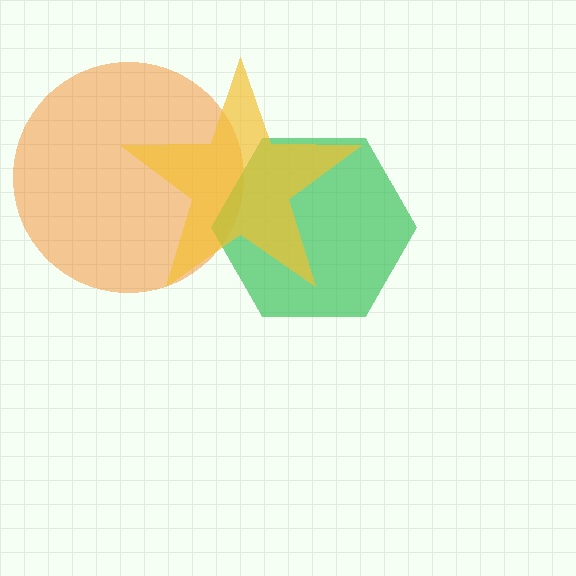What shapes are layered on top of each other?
The layered shapes are: an orange circle, a green hexagon, a yellow star.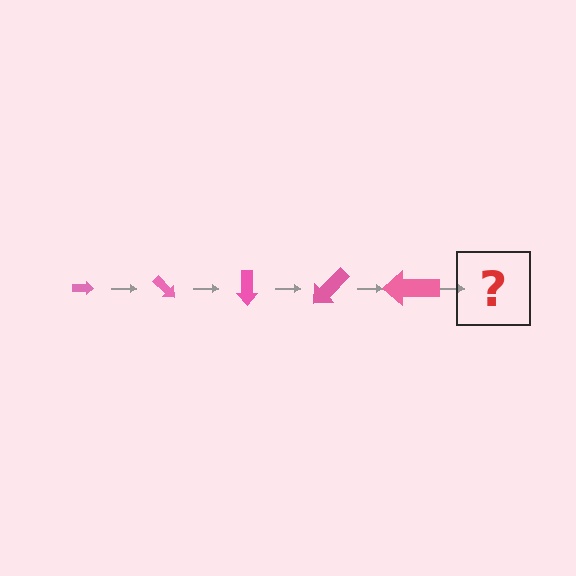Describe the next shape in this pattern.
It should be an arrow, larger than the previous one and rotated 225 degrees from the start.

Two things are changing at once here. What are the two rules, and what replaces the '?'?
The two rules are that the arrow grows larger each step and it rotates 45 degrees each step. The '?' should be an arrow, larger than the previous one and rotated 225 degrees from the start.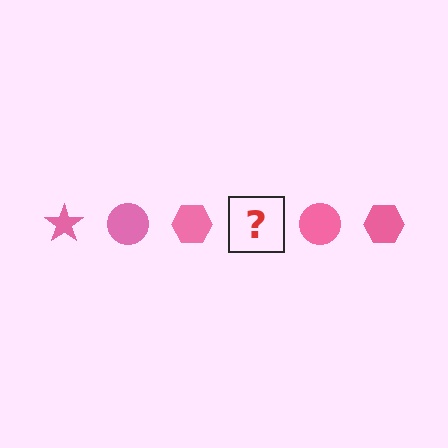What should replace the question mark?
The question mark should be replaced with a pink star.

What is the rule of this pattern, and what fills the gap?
The rule is that the pattern cycles through star, circle, hexagon shapes in pink. The gap should be filled with a pink star.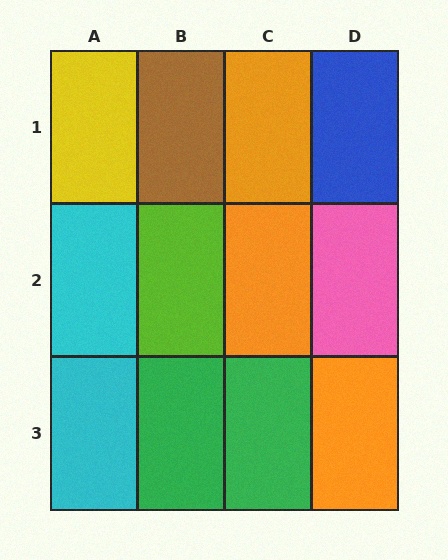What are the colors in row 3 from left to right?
Cyan, green, green, orange.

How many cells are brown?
1 cell is brown.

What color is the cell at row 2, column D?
Pink.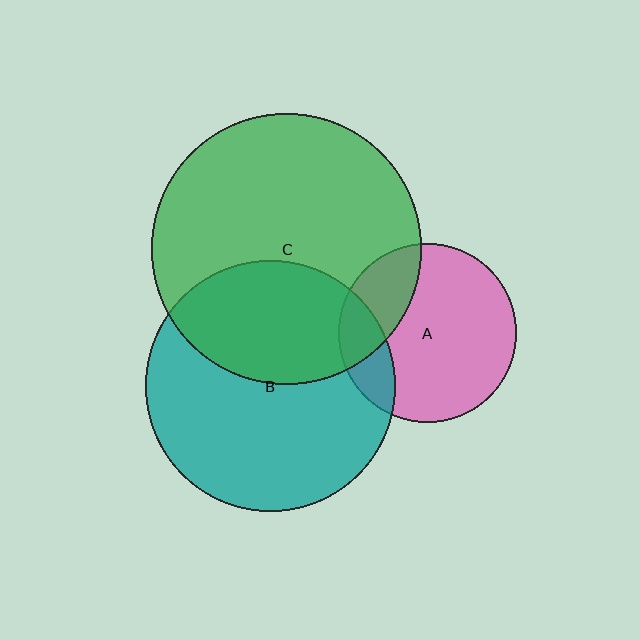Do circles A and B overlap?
Yes.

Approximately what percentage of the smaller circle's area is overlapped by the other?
Approximately 20%.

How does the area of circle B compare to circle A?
Approximately 2.0 times.